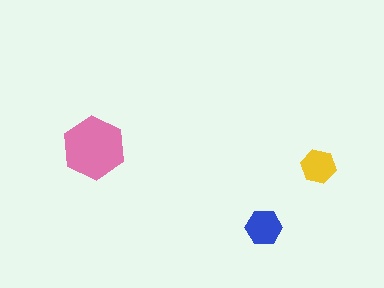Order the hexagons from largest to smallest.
the pink one, the blue one, the yellow one.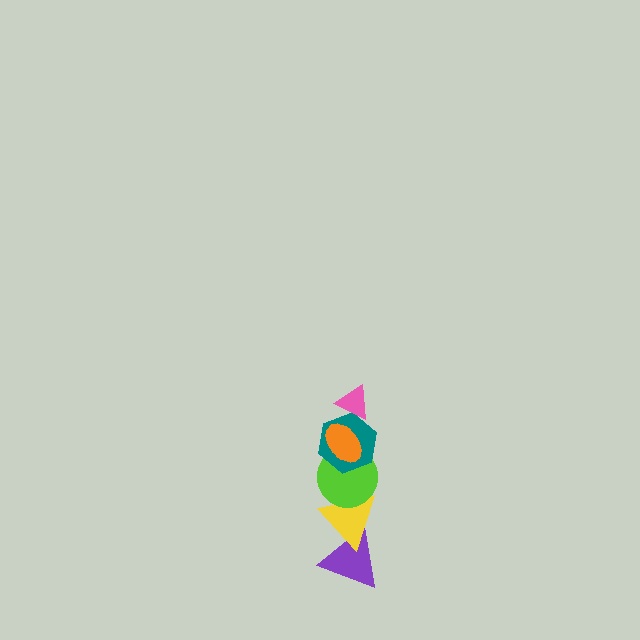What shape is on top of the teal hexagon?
The orange ellipse is on top of the teal hexagon.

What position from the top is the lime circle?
The lime circle is 4th from the top.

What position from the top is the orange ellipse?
The orange ellipse is 2nd from the top.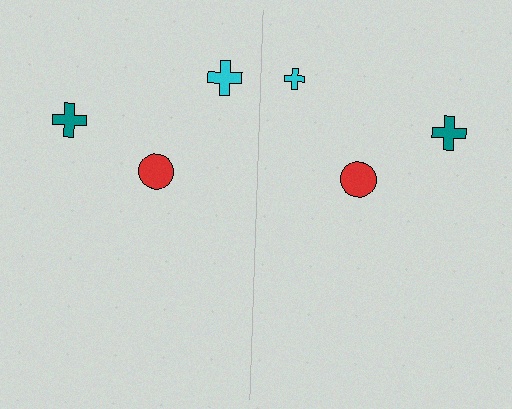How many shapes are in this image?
There are 6 shapes in this image.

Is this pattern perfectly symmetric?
No, the pattern is not perfectly symmetric. The cyan cross on the right side has a different size than its mirror counterpart.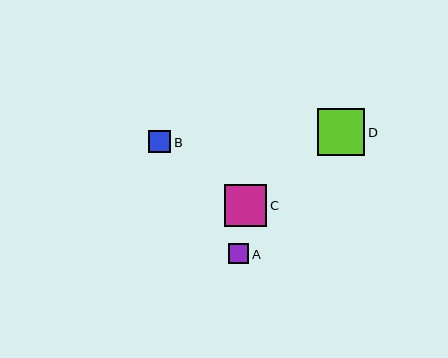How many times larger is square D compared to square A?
Square D is approximately 2.3 times the size of square A.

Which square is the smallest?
Square A is the smallest with a size of approximately 20 pixels.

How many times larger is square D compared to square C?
Square D is approximately 1.1 times the size of square C.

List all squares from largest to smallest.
From largest to smallest: D, C, B, A.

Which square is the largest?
Square D is the largest with a size of approximately 47 pixels.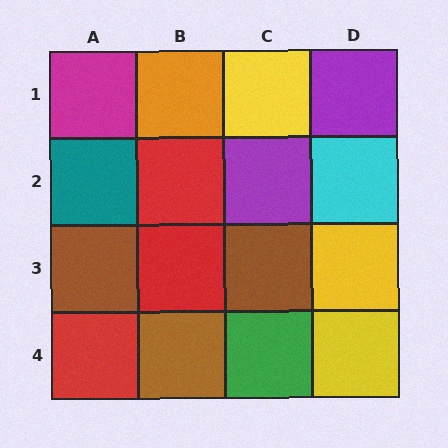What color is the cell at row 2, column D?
Cyan.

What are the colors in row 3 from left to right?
Brown, red, brown, yellow.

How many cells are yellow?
3 cells are yellow.